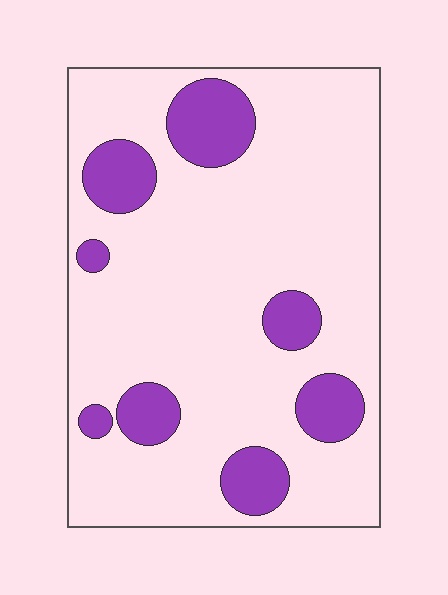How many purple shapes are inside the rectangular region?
8.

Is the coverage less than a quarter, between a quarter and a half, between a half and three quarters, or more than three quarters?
Less than a quarter.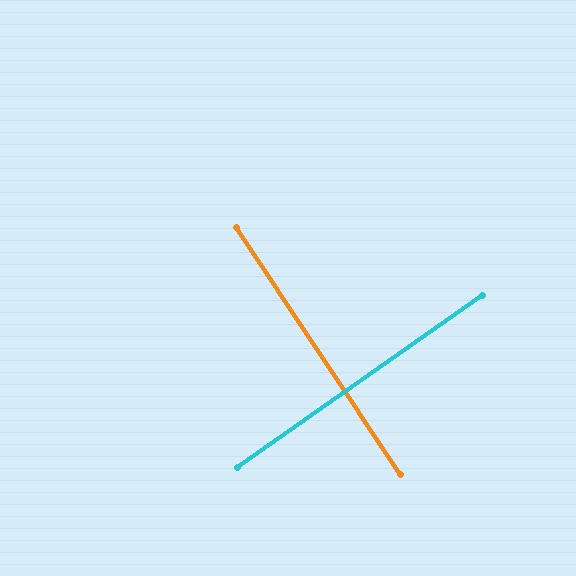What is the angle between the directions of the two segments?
Approximately 89 degrees.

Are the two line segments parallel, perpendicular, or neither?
Perpendicular — they meet at approximately 89°.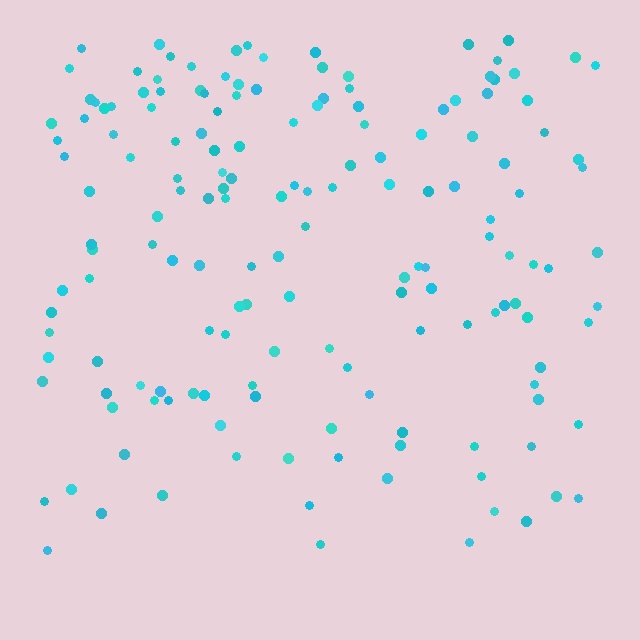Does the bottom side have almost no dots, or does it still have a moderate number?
Still a moderate number, just noticeably fewer than the top.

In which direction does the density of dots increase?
From bottom to top, with the top side densest.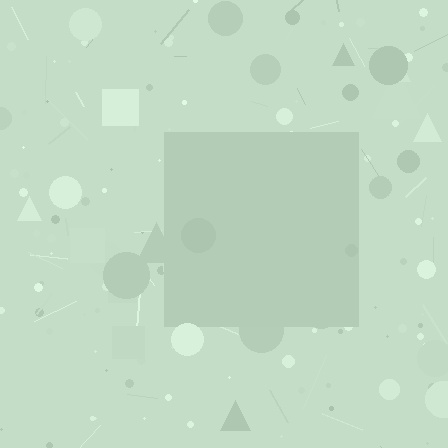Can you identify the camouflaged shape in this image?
The camouflaged shape is a square.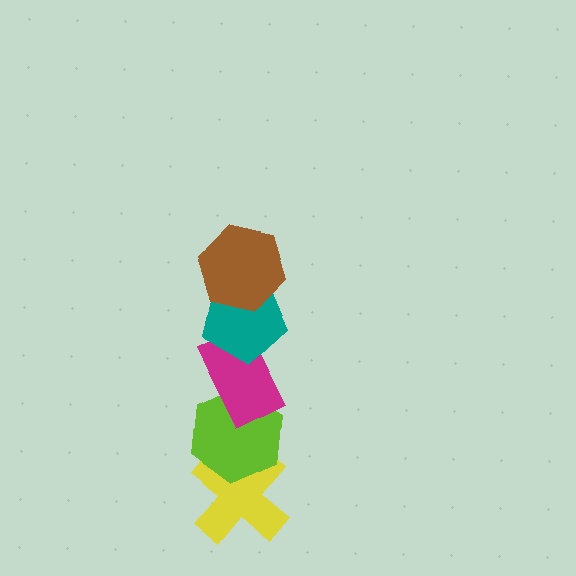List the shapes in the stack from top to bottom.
From top to bottom: the brown hexagon, the teal pentagon, the magenta rectangle, the lime hexagon, the yellow cross.